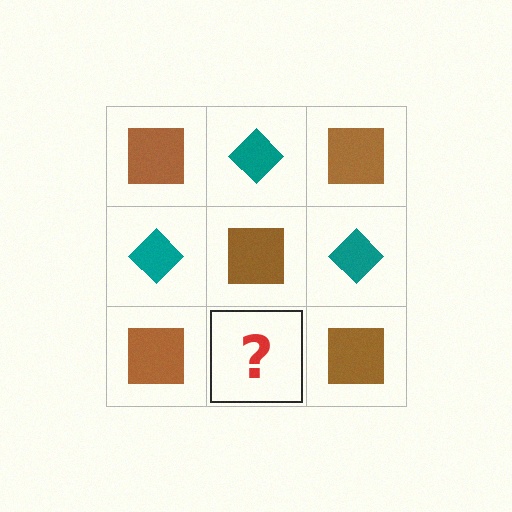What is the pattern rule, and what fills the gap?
The rule is that it alternates brown square and teal diamond in a checkerboard pattern. The gap should be filled with a teal diamond.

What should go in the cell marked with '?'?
The missing cell should contain a teal diamond.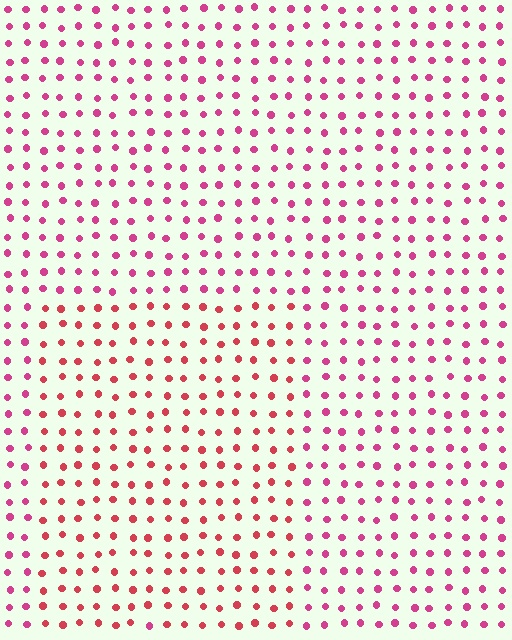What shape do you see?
I see a rectangle.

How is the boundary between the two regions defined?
The boundary is defined purely by a slight shift in hue (about 26 degrees). Spacing, size, and orientation are identical on both sides.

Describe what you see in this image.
The image is filled with small magenta elements in a uniform arrangement. A rectangle-shaped region is visible where the elements are tinted to a slightly different hue, forming a subtle color boundary.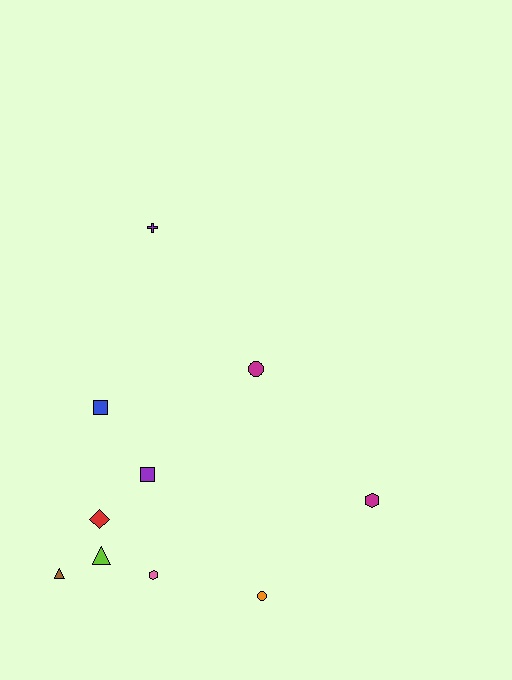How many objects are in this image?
There are 10 objects.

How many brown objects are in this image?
There is 1 brown object.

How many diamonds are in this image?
There is 1 diamond.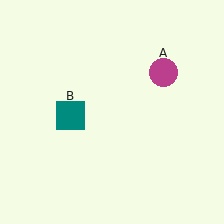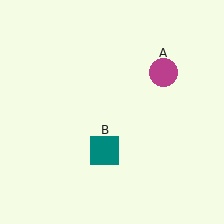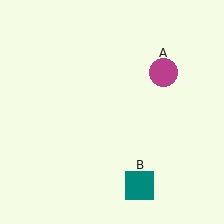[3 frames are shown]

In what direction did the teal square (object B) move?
The teal square (object B) moved down and to the right.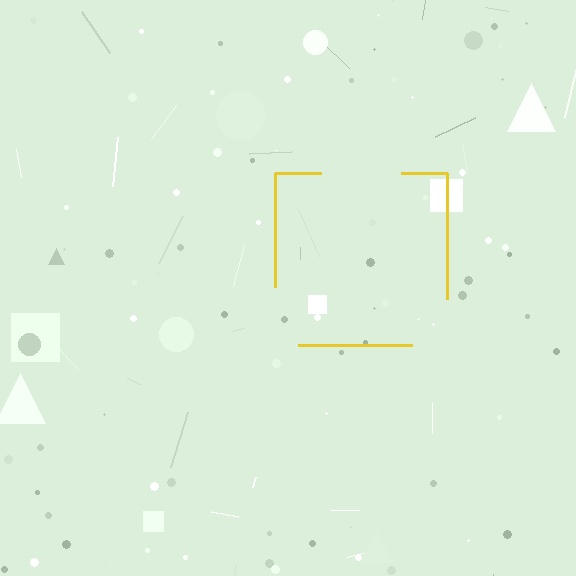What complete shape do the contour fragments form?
The contour fragments form a square.